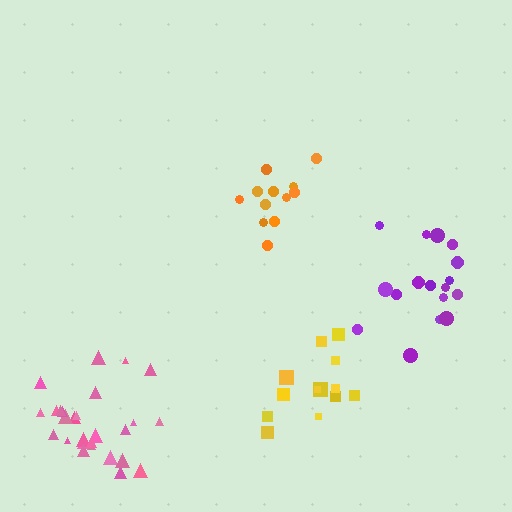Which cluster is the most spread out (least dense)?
Purple.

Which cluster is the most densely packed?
Pink.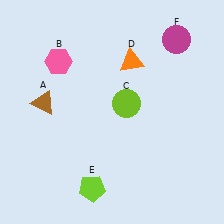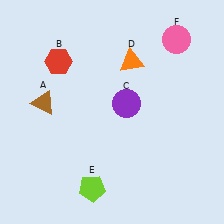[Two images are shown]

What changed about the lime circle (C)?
In Image 1, C is lime. In Image 2, it changed to purple.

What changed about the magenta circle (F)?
In Image 1, F is magenta. In Image 2, it changed to pink.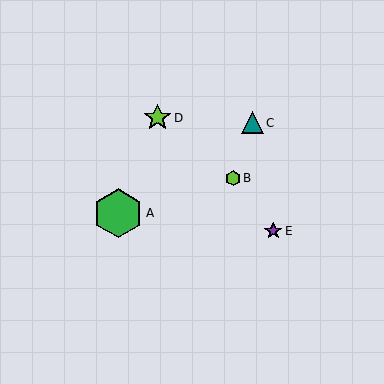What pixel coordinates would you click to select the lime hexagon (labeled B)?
Click at (233, 178) to select the lime hexagon B.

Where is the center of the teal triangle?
The center of the teal triangle is at (252, 123).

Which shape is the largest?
The green hexagon (labeled A) is the largest.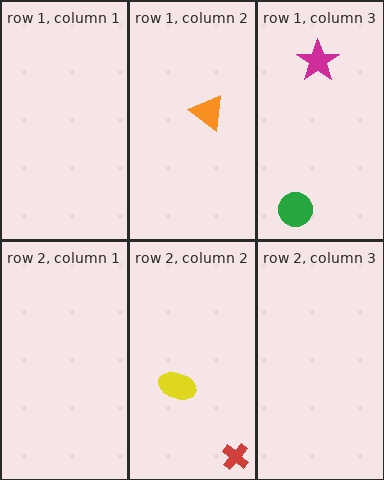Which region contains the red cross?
The row 2, column 2 region.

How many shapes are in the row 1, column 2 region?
1.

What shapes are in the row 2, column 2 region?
The yellow ellipse, the red cross.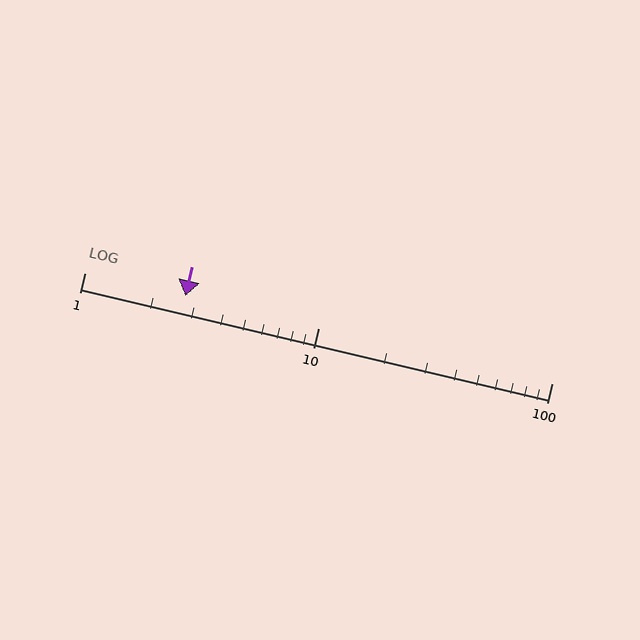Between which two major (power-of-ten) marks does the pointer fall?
The pointer is between 1 and 10.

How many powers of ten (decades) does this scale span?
The scale spans 2 decades, from 1 to 100.